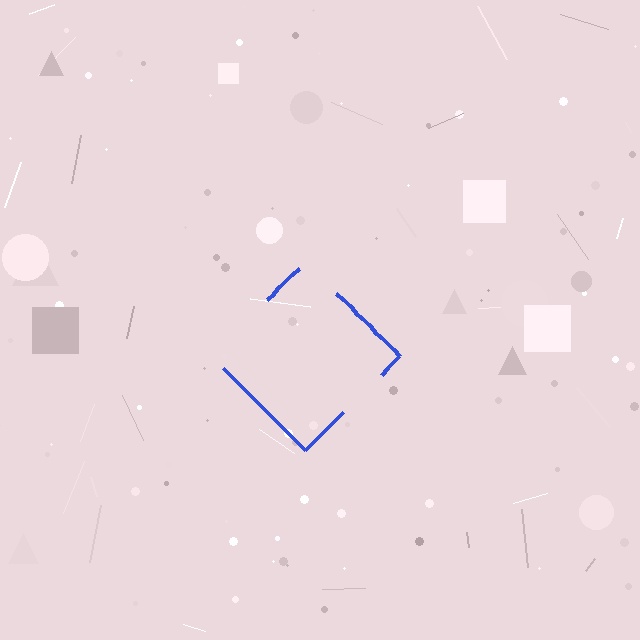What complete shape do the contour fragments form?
The contour fragments form a diamond.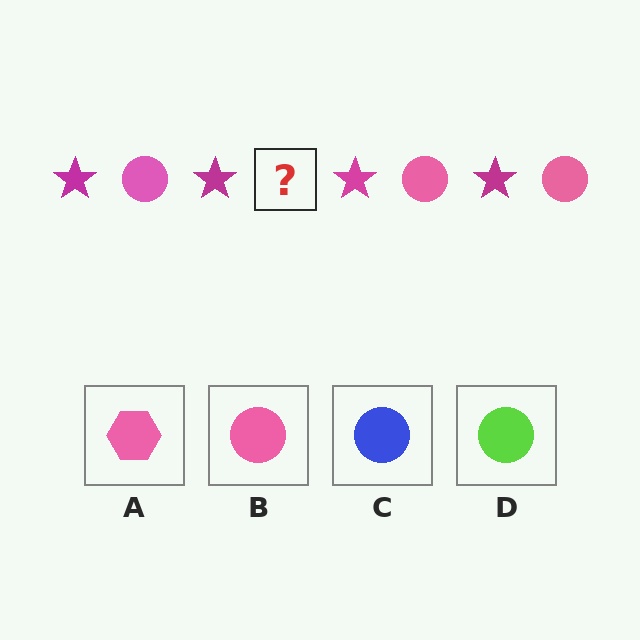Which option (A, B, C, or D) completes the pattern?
B.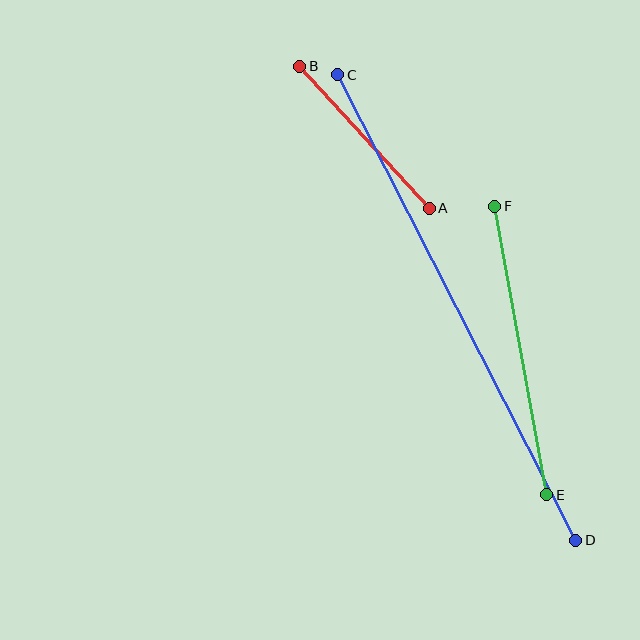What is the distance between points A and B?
The distance is approximately 192 pixels.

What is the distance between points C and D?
The distance is approximately 523 pixels.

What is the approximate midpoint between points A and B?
The midpoint is at approximately (364, 137) pixels.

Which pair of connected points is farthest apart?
Points C and D are farthest apart.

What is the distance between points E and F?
The distance is approximately 293 pixels.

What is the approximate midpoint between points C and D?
The midpoint is at approximately (457, 307) pixels.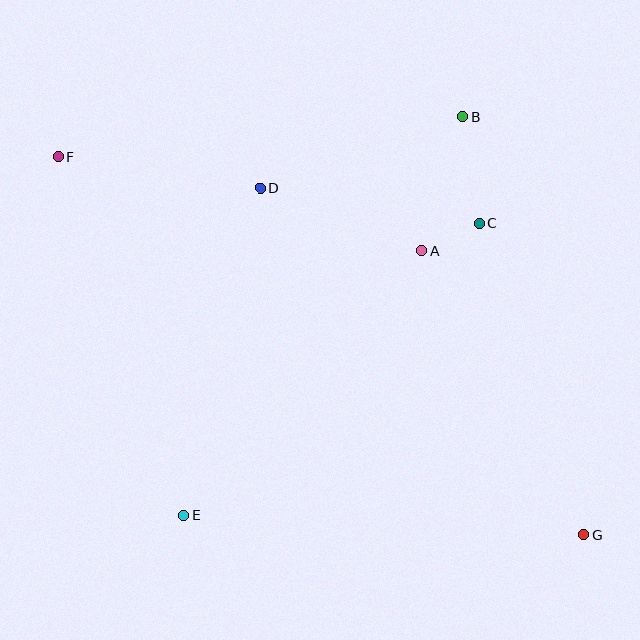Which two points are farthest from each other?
Points F and G are farthest from each other.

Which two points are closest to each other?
Points A and C are closest to each other.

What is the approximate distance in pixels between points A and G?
The distance between A and G is approximately 327 pixels.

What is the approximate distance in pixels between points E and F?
The distance between E and F is approximately 380 pixels.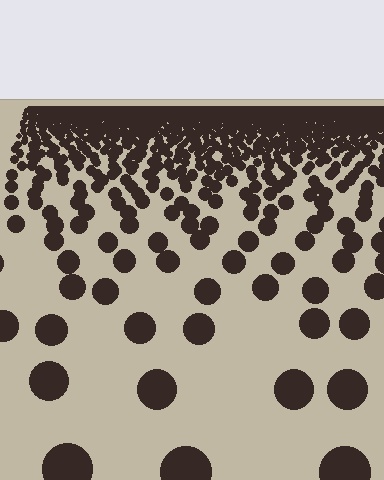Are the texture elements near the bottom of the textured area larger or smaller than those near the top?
Larger. Near the bottom, elements are closer to the viewer and appear at a bigger on-screen size.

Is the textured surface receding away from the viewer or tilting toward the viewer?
The surface is receding away from the viewer. Texture elements get smaller and denser toward the top.